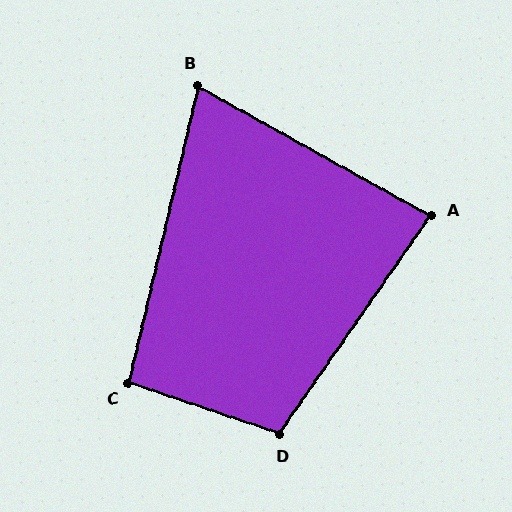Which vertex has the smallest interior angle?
B, at approximately 74 degrees.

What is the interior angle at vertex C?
Approximately 96 degrees (obtuse).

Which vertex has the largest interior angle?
D, at approximately 106 degrees.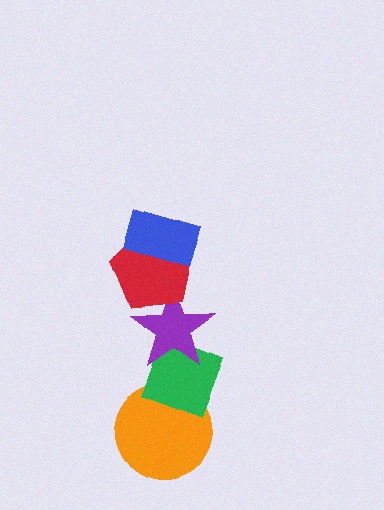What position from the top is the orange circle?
The orange circle is 5th from the top.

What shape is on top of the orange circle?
The green diamond is on top of the orange circle.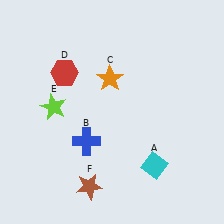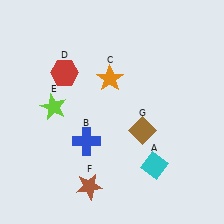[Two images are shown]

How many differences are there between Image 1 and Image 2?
There is 1 difference between the two images.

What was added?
A brown diamond (G) was added in Image 2.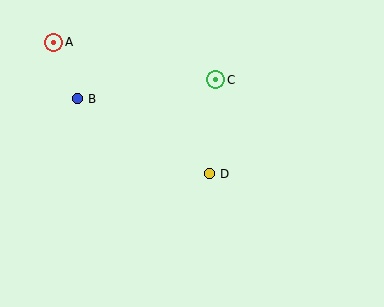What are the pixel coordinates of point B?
Point B is at (77, 99).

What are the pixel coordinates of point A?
Point A is at (54, 42).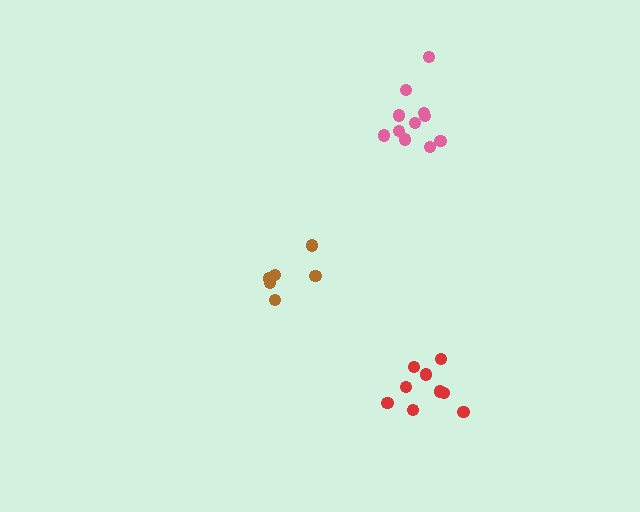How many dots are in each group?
Group 1: 6 dots, Group 2: 11 dots, Group 3: 9 dots (26 total).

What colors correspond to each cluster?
The clusters are colored: brown, pink, red.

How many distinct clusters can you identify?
There are 3 distinct clusters.